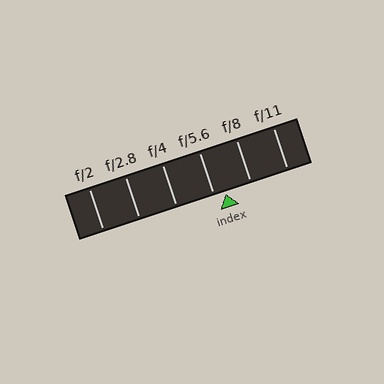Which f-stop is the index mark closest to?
The index mark is closest to f/5.6.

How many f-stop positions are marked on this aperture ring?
There are 6 f-stop positions marked.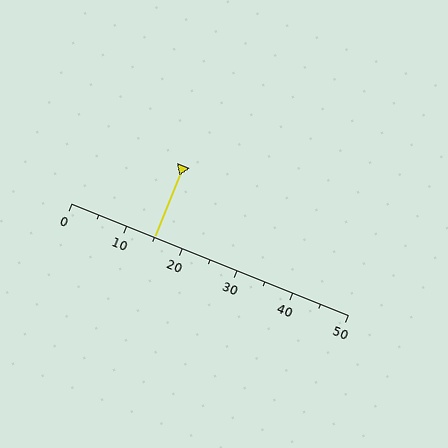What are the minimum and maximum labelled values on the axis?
The axis runs from 0 to 50.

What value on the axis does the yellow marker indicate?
The marker indicates approximately 15.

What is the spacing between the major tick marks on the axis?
The major ticks are spaced 10 apart.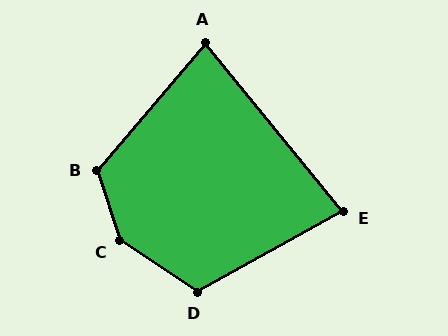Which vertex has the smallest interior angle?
A, at approximately 79 degrees.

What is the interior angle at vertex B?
Approximately 122 degrees (obtuse).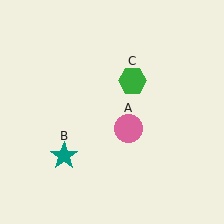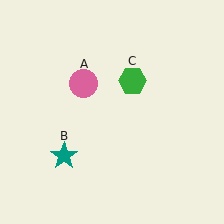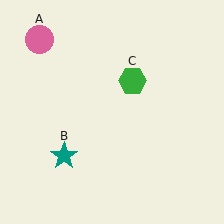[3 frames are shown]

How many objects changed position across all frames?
1 object changed position: pink circle (object A).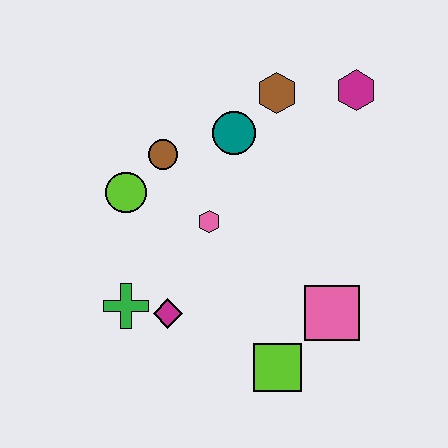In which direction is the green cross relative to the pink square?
The green cross is to the left of the pink square.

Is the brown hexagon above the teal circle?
Yes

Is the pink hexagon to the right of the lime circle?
Yes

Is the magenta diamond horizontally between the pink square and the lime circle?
Yes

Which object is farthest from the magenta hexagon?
The green cross is farthest from the magenta hexagon.